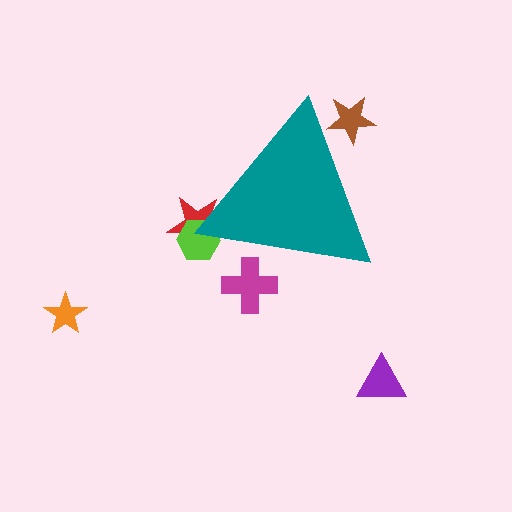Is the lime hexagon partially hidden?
Yes, the lime hexagon is partially hidden behind the teal triangle.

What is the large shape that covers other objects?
A teal triangle.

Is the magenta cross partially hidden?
Yes, the magenta cross is partially hidden behind the teal triangle.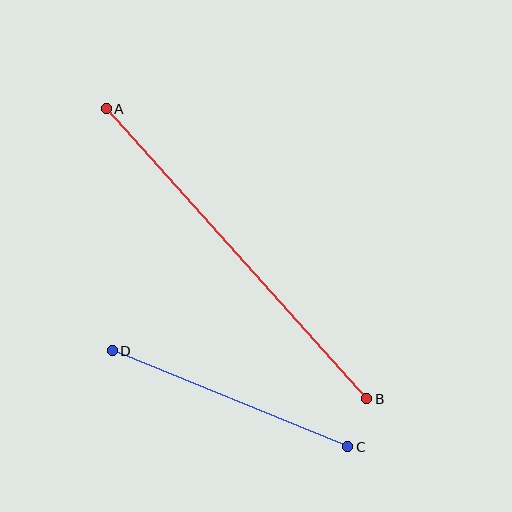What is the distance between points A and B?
The distance is approximately 389 pixels.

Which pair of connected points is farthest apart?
Points A and B are farthest apart.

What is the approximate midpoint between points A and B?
The midpoint is at approximately (236, 254) pixels.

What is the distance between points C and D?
The distance is approximately 254 pixels.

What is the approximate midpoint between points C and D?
The midpoint is at approximately (230, 399) pixels.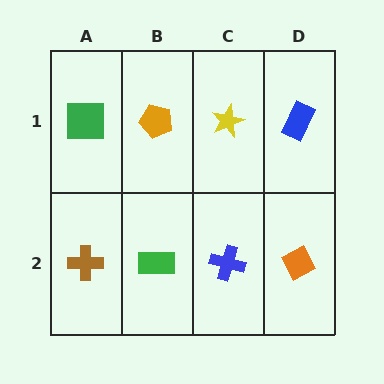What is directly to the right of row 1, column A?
An orange pentagon.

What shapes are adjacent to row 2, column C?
A yellow star (row 1, column C), a green rectangle (row 2, column B), an orange diamond (row 2, column D).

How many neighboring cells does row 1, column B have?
3.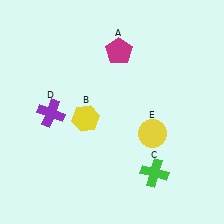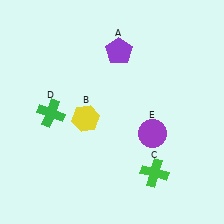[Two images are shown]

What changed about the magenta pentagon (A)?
In Image 1, A is magenta. In Image 2, it changed to purple.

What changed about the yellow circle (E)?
In Image 1, E is yellow. In Image 2, it changed to purple.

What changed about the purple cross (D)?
In Image 1, D is purple. In Image 2, it changed to green.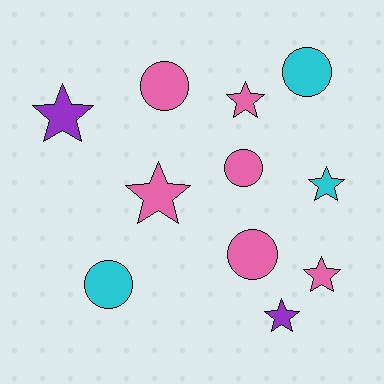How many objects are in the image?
There are 11 objects.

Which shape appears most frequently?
Star, with 6 objects.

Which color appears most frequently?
Pink, with 6 objects.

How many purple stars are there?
There are 2 purple stars.